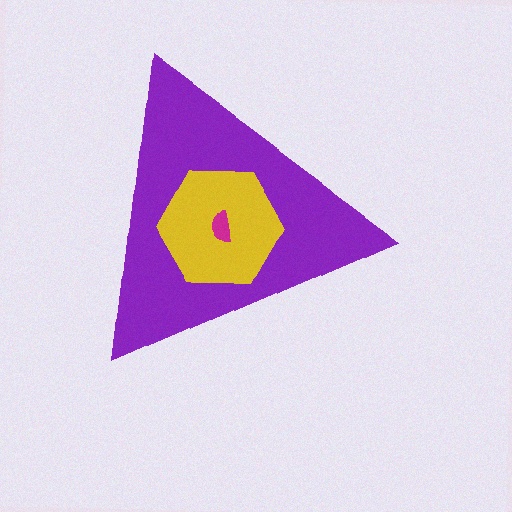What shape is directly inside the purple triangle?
The yellow hexagon.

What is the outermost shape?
The purple triangle.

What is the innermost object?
The magenta semicircle.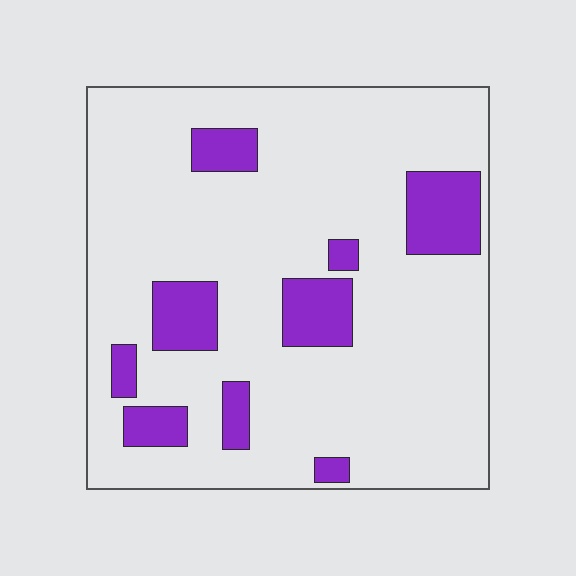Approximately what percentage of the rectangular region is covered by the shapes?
Approximately 15%.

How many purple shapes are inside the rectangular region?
9.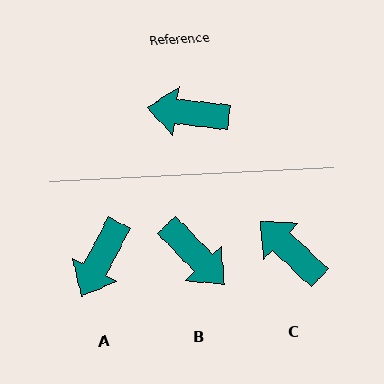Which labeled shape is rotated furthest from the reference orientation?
B, about 141 degrees away.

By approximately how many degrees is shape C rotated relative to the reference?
Approximately 36 degrees clockwise.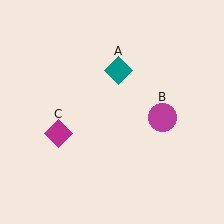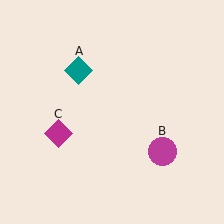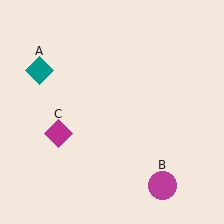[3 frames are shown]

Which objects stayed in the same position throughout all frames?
Magenta diamond (object C) remained stationary.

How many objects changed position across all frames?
2 objects changed position: teal diamond (object A), magenta circle (object B).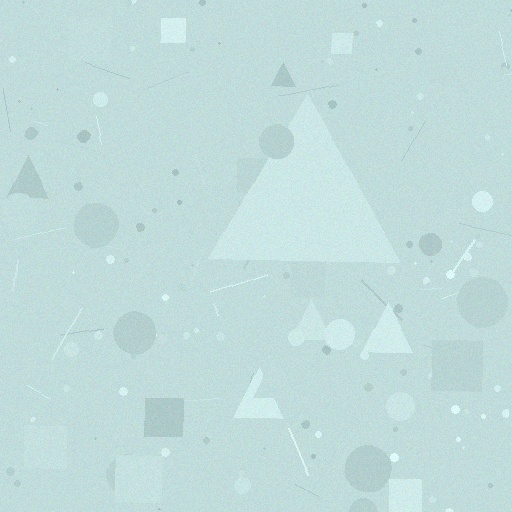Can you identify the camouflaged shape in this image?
The camouflaged shape is a triangle.